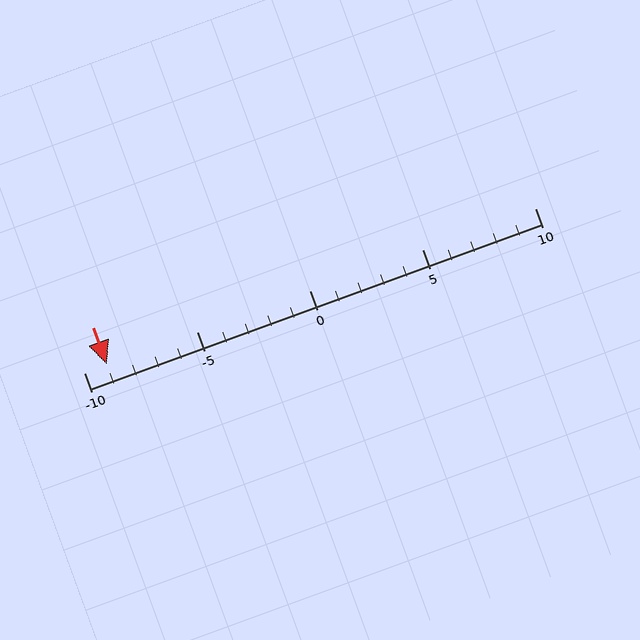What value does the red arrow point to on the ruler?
The red arrow points to approximately -9.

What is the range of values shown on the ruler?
The ruler shows values from -10 to 10.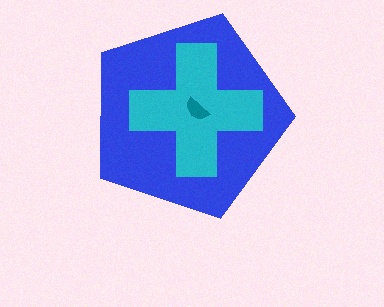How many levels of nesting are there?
3.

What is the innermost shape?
The teal semicircle.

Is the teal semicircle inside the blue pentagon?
Yes.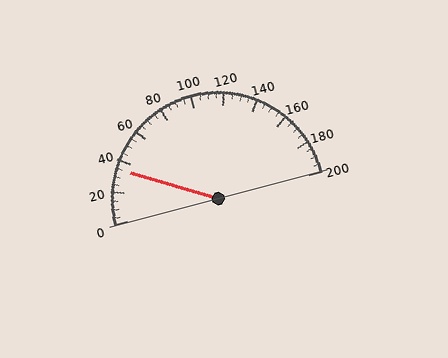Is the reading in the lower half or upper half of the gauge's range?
The reading is in the lower half of the range (0 to 200).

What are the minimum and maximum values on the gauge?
The gauge ranges from 0 to 200.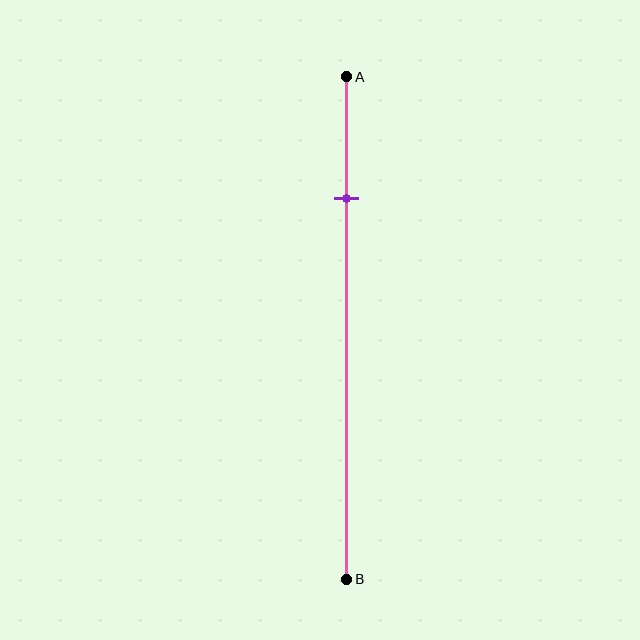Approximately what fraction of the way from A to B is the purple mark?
The purple mark is approximately 25% of the way from A to B.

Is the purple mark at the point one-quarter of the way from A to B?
Yes, the mark is approximately at the one-quarter point.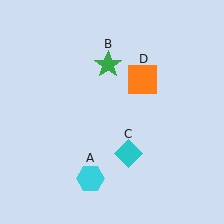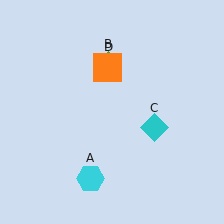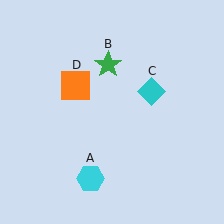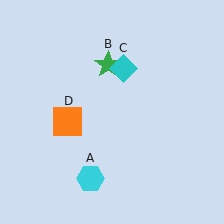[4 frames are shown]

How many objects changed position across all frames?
2 objects changed position: cyan diamond (object C), orange square (object D).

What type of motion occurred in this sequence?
The cyan diamond (object C), orange square (object D) rotated counterclockwise around the center of the scene.